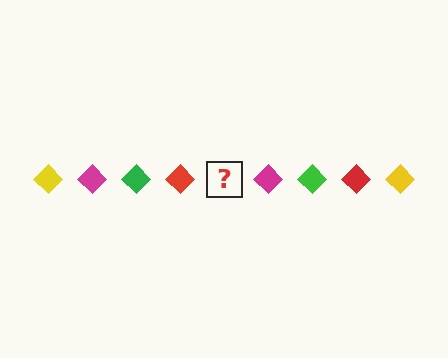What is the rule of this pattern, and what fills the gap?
The rule is that the pattern cycles through yellow, magenta, green, red diamonds. The gap should be filled with a yellow diamond.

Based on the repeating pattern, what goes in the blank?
The blank should be a yellow diamond.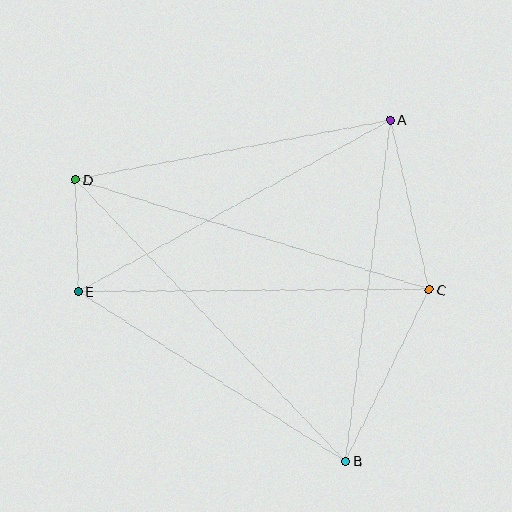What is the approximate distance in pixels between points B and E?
The distance between B and E is approximately 317 pixels.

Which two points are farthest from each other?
Points B and D are farthest from each other.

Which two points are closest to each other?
Points D and E are closest to each other.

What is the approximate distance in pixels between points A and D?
The distance between A and D is approximately 321 pixels.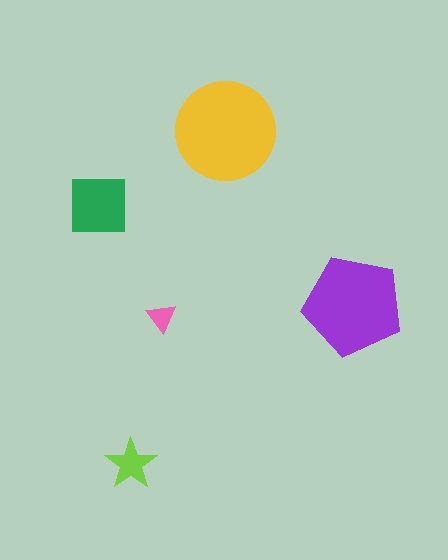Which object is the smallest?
The pink triangle.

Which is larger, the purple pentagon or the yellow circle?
The yellow circle.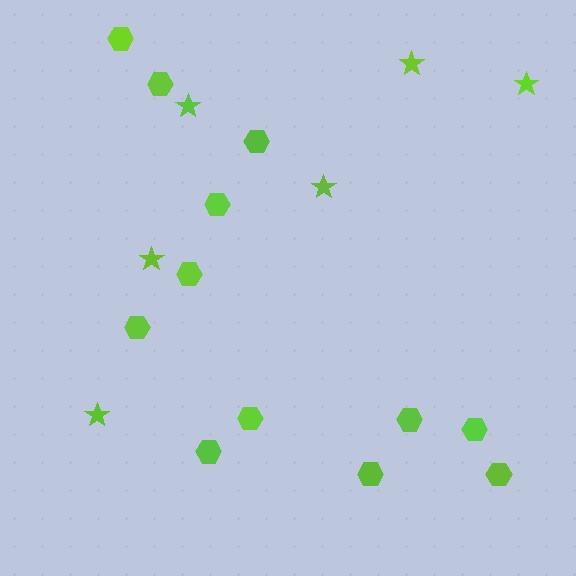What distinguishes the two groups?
There are 2 groups: one group of stars (6) and one group of hexagons (12).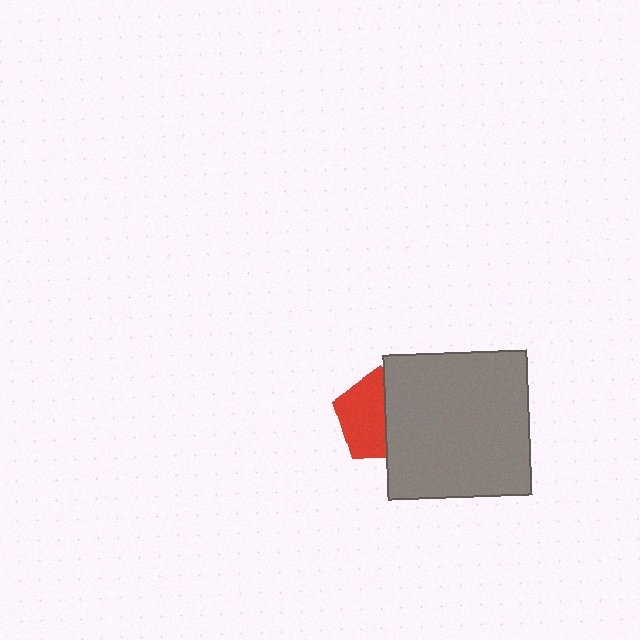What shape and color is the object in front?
The object in front is a gray square.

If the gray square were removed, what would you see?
You would see the complete red pentagon.